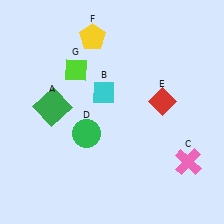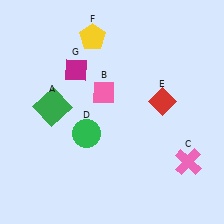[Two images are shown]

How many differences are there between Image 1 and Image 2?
There are 2 differences between the two images.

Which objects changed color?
B changed from cyan to pink. G changed from lime to magenta.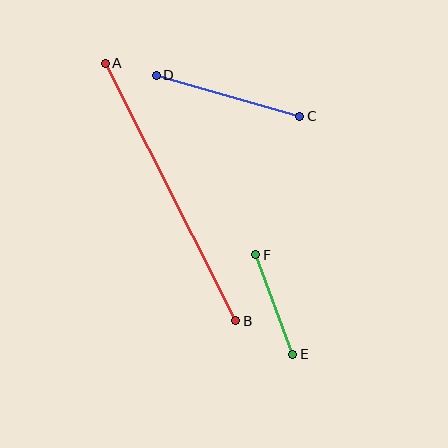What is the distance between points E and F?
The distance is approximately 106 pixels.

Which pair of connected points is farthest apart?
Points A and B are farthest apart.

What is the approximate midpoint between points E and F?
The midpoint is at approximately (274, 305) pixels.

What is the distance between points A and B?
The distance is approximately 288 pixels.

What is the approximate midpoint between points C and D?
The midpoint is at approximately (228, 96) pixels.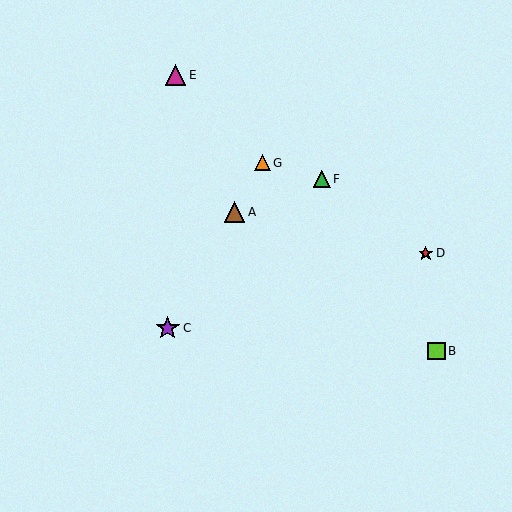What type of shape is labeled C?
Shape C is a purple star.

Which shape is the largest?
The purple star (labeled C) is the largest.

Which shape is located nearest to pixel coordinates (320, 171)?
The green triangle (labeled F) at (322, 179) is nearest to that location.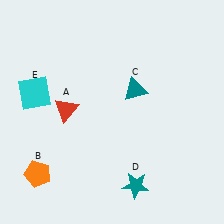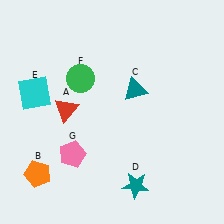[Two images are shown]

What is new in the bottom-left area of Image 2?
A pink pentagon (G) was added in the bottom-left area of Image 2.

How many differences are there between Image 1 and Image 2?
There are 2 differences between the two images.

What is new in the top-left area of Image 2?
A green circle (F) was added in the top-left area of Image 2.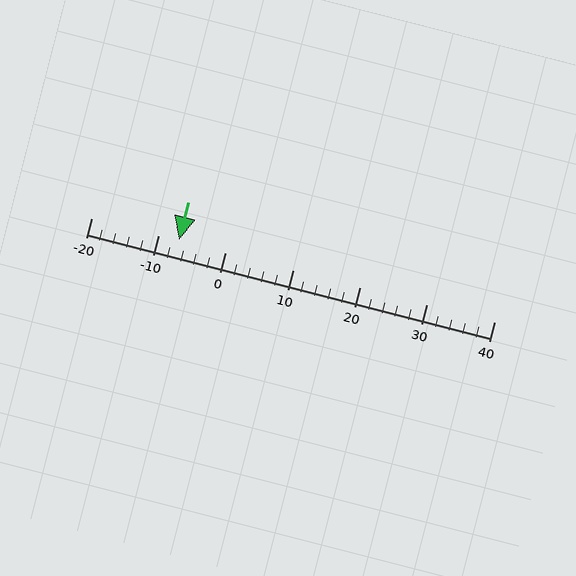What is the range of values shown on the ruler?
The ruler shows values from -20 to 40.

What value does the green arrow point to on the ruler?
The green arrow points to approximately -7.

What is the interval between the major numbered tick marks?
The major tick marks are spaced 10 units apart.